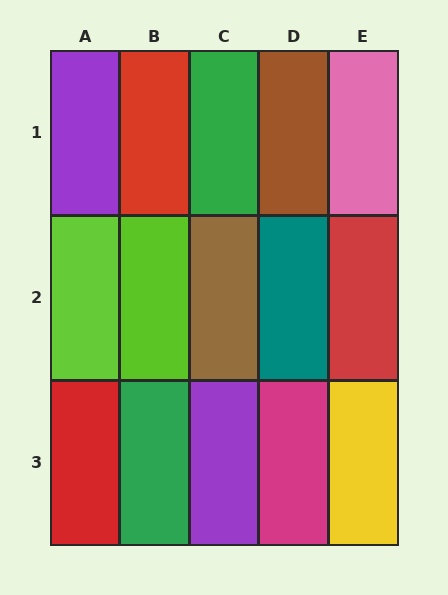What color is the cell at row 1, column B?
Red.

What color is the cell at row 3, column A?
Red.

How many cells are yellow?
1 cell is yellow.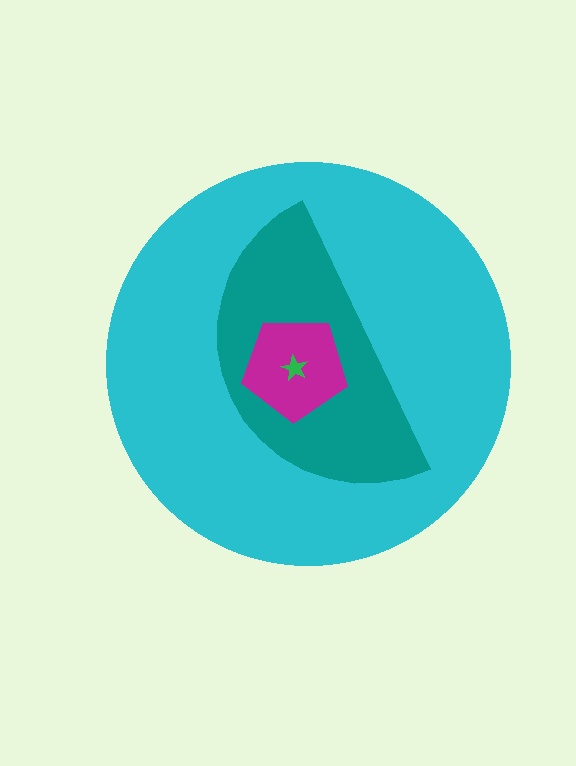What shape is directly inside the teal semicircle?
The magenta pentagon.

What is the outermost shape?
The cyan circle.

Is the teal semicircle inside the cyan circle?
Yes.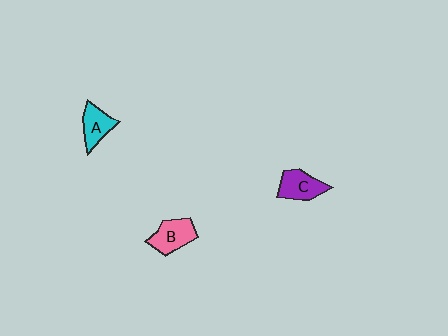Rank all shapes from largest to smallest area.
From largest to smallest: B (pink), C (purple), A (cyan).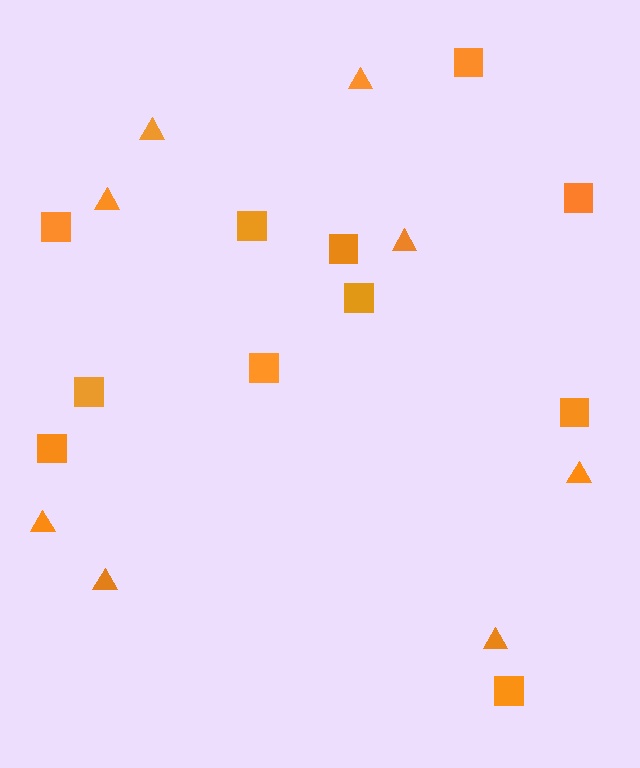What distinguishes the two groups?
There are 2 groups: one group of squares (11) and one group of triangles (8).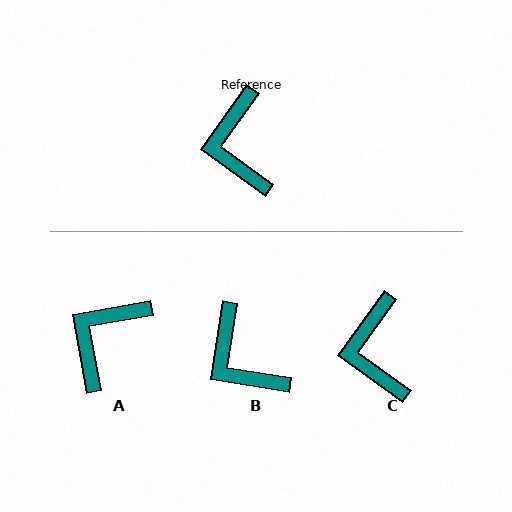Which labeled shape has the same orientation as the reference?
C.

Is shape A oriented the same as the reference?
No, it is off by about 44 degrees.